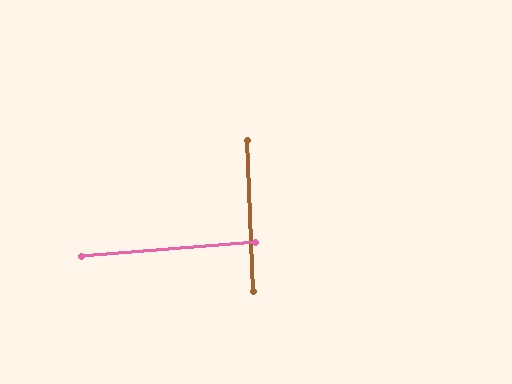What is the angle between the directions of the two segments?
Approximately 88 degrees.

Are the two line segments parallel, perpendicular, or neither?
Perpendicular — they meet at approximately 88°.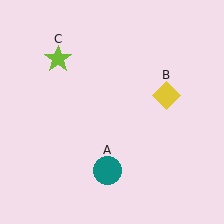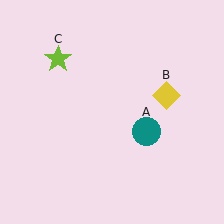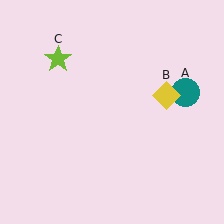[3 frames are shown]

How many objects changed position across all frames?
1 object changed position: teal circle (object A).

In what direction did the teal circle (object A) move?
The teal circle (object A) moved up and to the right.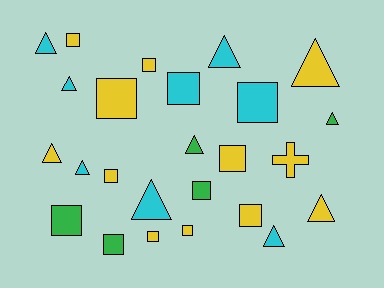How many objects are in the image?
There are 25 objects.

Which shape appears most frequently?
Square, with 13 objects.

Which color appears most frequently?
Yellow, with 12 objects.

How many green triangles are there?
There are 2 green triangles.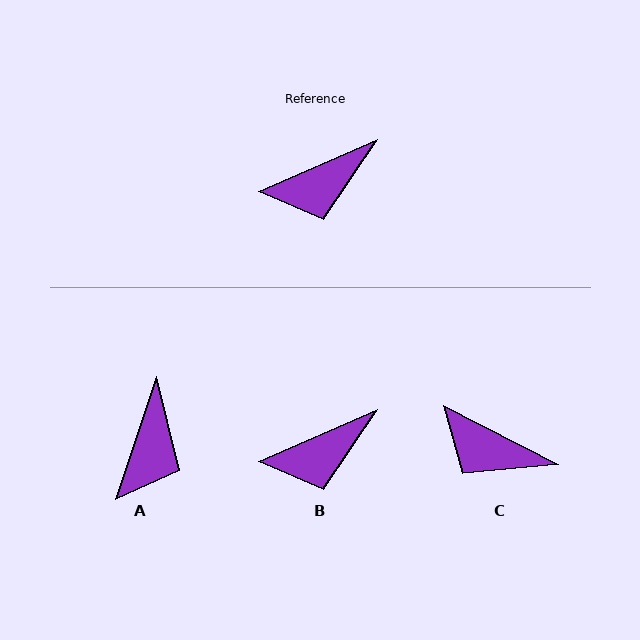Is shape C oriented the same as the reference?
No, it is off by about 51 degrees.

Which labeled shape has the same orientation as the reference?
B.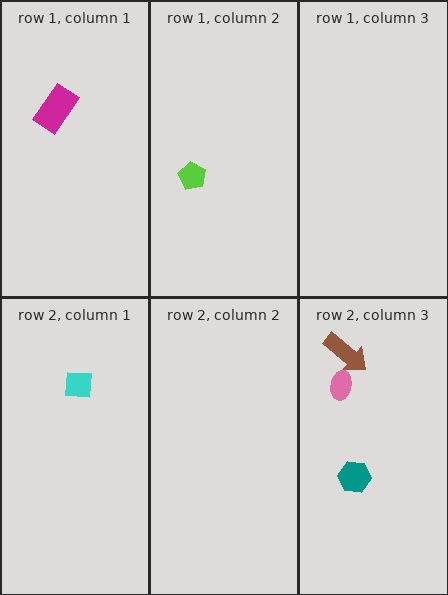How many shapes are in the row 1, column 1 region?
1.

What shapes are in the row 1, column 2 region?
The lime pentagon.